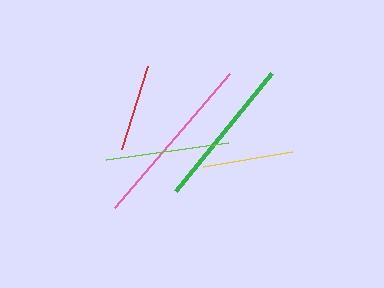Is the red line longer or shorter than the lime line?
The lime line is longer than the red line.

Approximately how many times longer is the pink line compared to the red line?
The pink line is approximately 2.0 times the length of the red line.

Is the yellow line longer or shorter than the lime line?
The lime line is longer than the yellow line.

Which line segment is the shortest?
The red line is the shortest at approximately 87 pixels.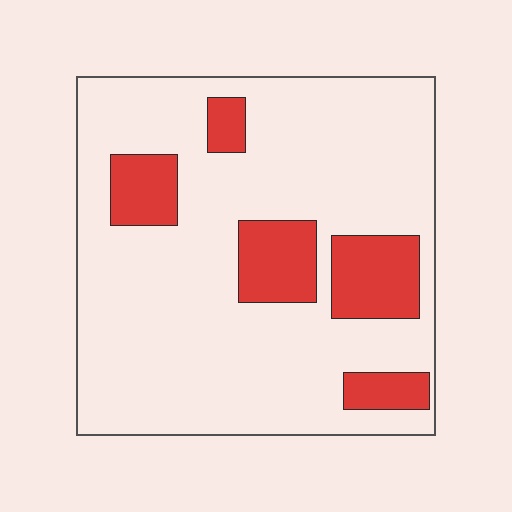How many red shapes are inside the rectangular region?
5.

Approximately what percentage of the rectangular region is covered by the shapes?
Approximately 20%.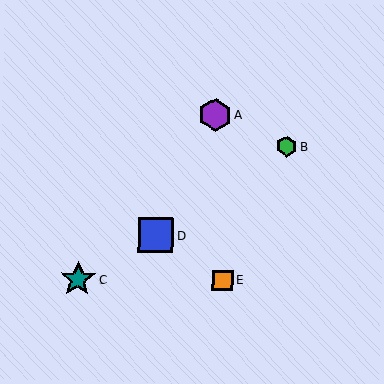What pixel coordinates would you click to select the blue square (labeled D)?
Click at (156, 235) to select the blue square D.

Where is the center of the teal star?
The center of the teal star is at (78, 279).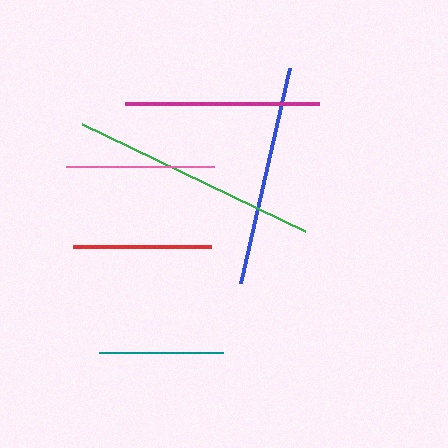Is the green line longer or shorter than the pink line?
The green line is longer than the pink line.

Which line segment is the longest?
The green line is the longest at approximately 248 pixels.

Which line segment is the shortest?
The teal line is the shortest at approximately 124 pixels.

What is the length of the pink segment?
The pink segment is approximately 148 pixels long.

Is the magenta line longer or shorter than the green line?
The green line is longer than the magenta line.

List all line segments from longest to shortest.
From longest to shortest: green, blue, magenta, pink, red, teal.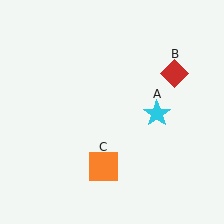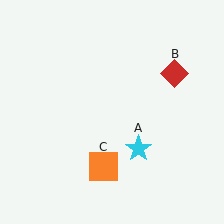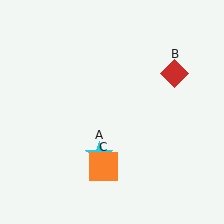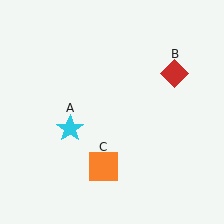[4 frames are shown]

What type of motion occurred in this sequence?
The cyan star (object A) rotated clockwise around the center of the scene.